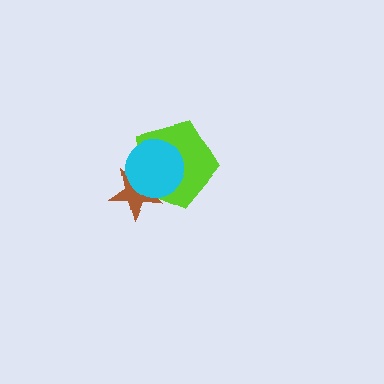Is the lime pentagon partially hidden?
Yes, it is partially covered by another shape.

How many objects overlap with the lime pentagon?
2 objects overlap with the lime pentagon.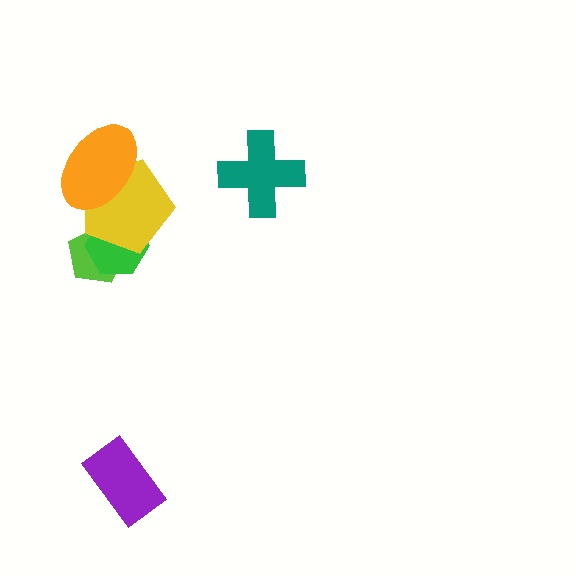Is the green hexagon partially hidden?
Yes, it is partially covered by another shape.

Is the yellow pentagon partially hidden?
Yes, it is partially covered by another shape.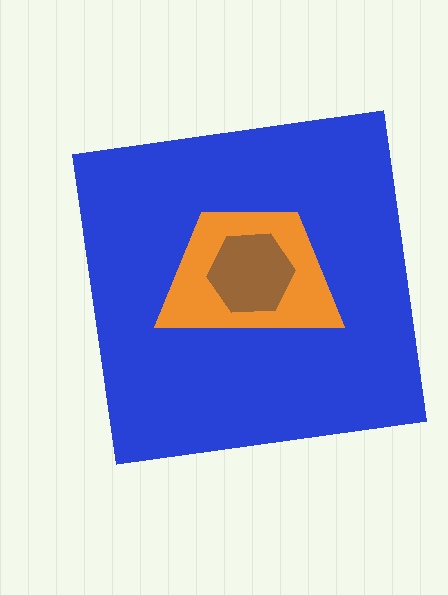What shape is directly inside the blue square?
The orange trapezoid.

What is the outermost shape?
The blue square.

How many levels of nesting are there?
3.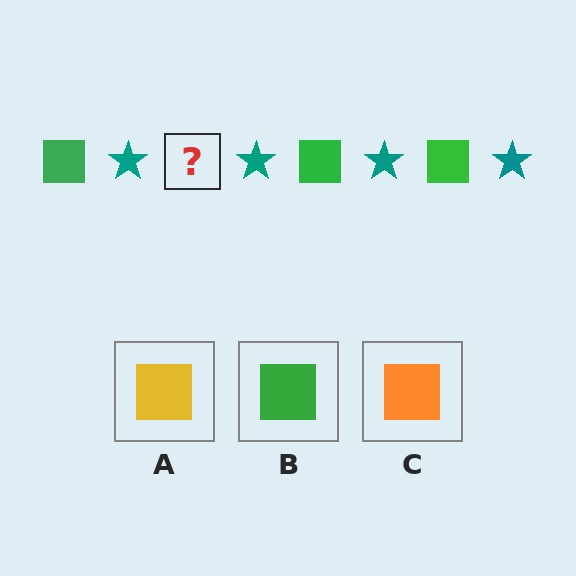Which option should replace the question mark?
Option B.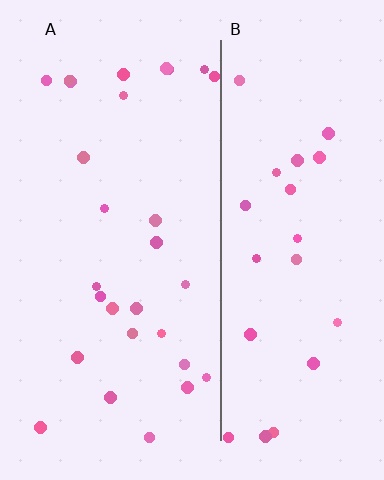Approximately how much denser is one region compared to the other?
Approximately 1.1× — region A over region B.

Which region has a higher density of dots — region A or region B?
A (the left).